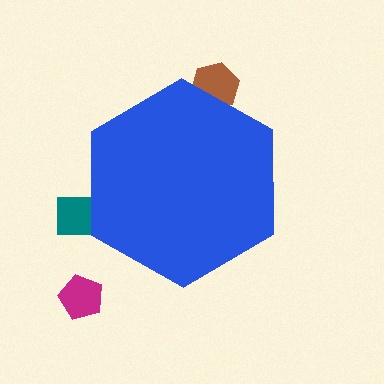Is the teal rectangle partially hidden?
Yes, the teal rectangle is partially hidden behind the blue hexagon.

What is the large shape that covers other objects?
A blue hexagon.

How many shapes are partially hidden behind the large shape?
2 shapes are partially hidden.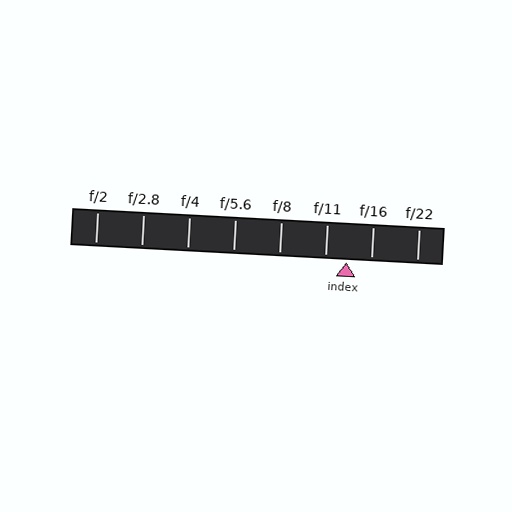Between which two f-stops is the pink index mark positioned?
The index mark is between f/11 and f/16.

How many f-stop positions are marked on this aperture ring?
There are 8 f-stop positions marked.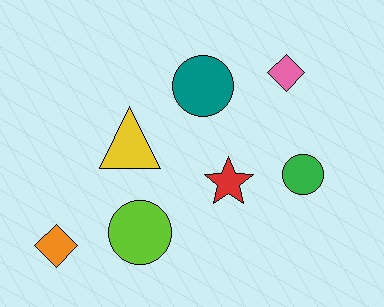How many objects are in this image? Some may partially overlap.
There are 7 objects.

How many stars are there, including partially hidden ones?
There is 1 star.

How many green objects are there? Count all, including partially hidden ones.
There is 1 green object.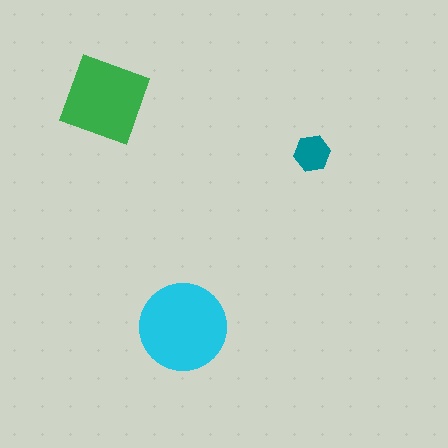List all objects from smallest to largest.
The teal hexagon, the green square, the cyan circle.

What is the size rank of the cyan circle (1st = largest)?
1st.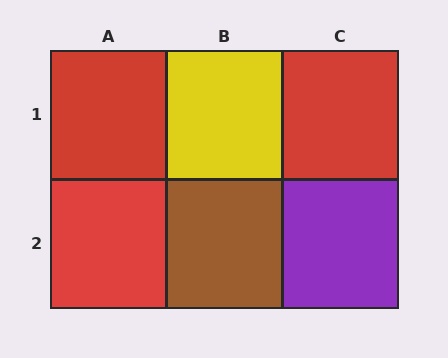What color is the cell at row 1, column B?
Yellow.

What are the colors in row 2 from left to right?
Red, brown, purple.